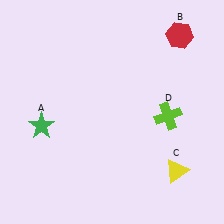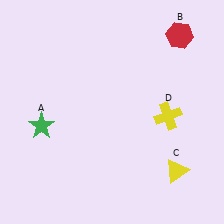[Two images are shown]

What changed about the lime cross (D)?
In Image 1, D is lime. In Image 2, it changed to yellow.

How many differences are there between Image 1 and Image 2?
There is 1 difference between the two images.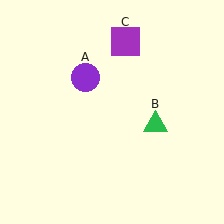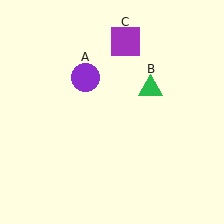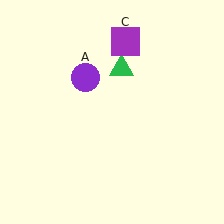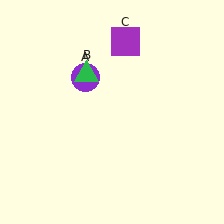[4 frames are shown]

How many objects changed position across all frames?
1 object changed position: green triangle (object B).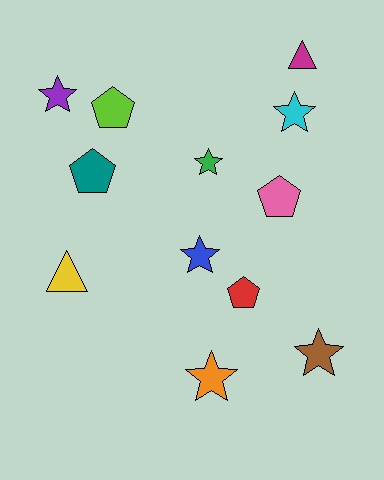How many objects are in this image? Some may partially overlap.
There are 12 objects.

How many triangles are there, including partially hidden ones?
There are 2 triangles.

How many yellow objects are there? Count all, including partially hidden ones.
There is 1 yellow object.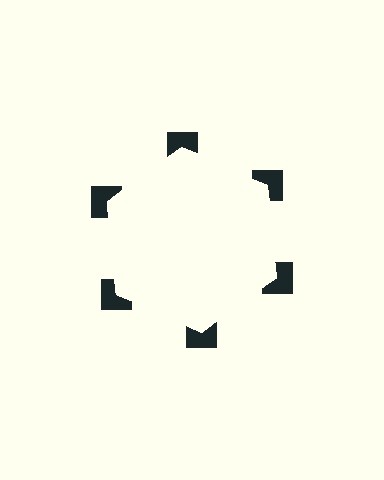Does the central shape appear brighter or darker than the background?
It typically appears slightly brighter than the background, even though no actual brightness change is drawn.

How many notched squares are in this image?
There are 6 — one at each vertex of the illusory hexagon.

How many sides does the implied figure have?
6 sides.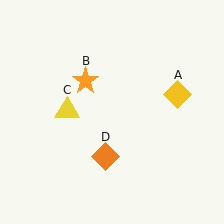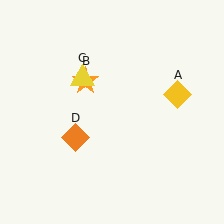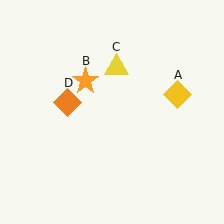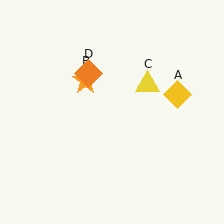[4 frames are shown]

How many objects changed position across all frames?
2 objects changed position: yellow triangle (object C), orange diamond (object D).